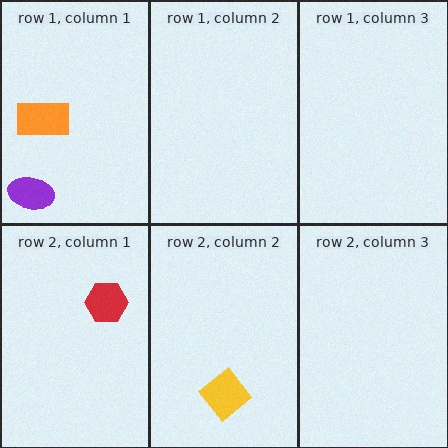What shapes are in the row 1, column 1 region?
The purple ellipse, the orange rectangle.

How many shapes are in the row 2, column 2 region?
1.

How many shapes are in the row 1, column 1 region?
2.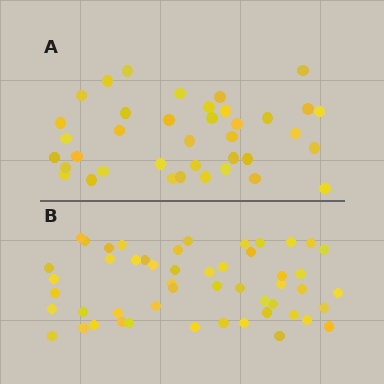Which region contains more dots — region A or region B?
Region B (the bottom region) has more dots.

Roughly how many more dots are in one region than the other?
Region B has approximately 15 more dots than region A.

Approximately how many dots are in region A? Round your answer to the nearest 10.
About 40 dots. (The exact count is 38, which rounds to 40.)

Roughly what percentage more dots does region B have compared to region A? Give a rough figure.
About 35% more.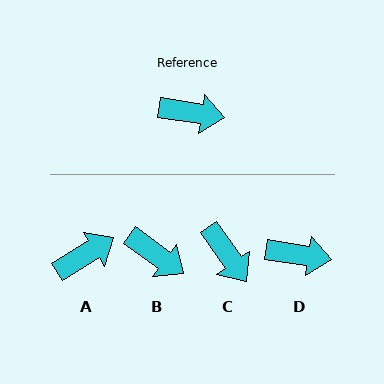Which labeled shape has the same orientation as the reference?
D.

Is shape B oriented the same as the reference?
No, it is off by about 27 degrees.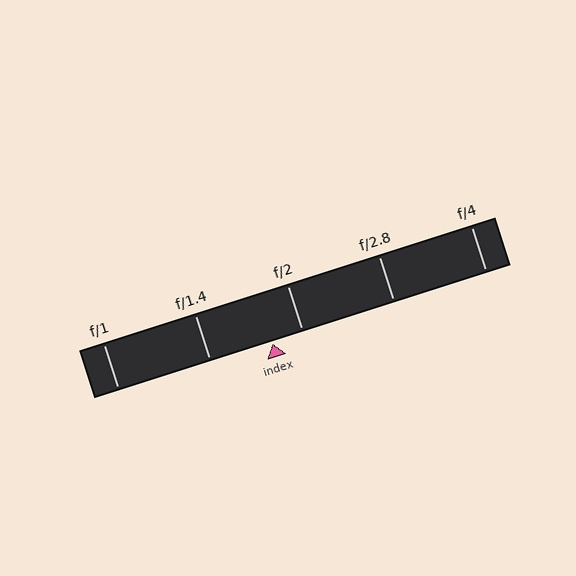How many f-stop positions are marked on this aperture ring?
There are 5 f-stop positions marked.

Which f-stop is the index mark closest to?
The index mark is closest to f/2.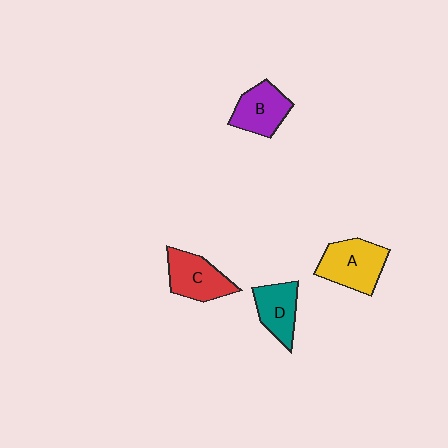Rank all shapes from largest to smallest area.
From largest to smallest: A (yellow), C (red), B (purple), D (teal).